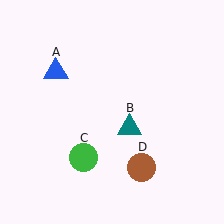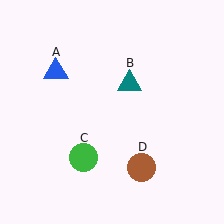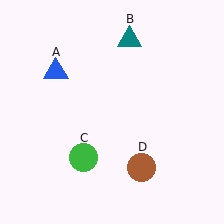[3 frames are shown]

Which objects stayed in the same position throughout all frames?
Blue triangle (object A) and green circle (object C) and brown circle (object D) remained stationary.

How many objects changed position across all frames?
1 object changed position: teal triangle (object B).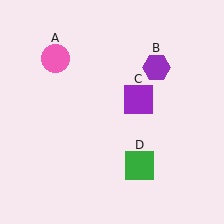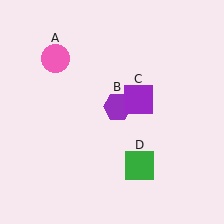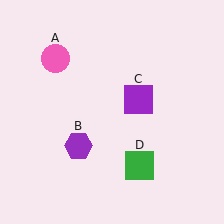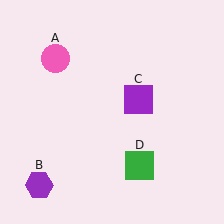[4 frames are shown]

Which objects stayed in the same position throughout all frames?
Pink circle (object A) and purple square (object C) and green square (object D) remained stationary.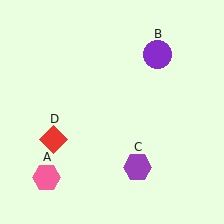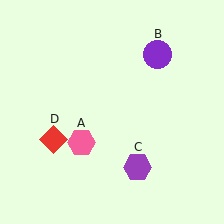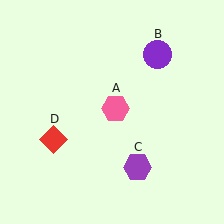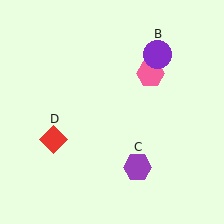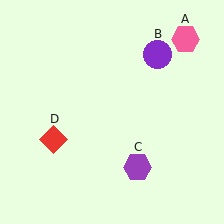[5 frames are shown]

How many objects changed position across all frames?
1 object changed position: pink hexagon (object A).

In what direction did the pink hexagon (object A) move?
The pink hexagon (object A) moved up and to the right.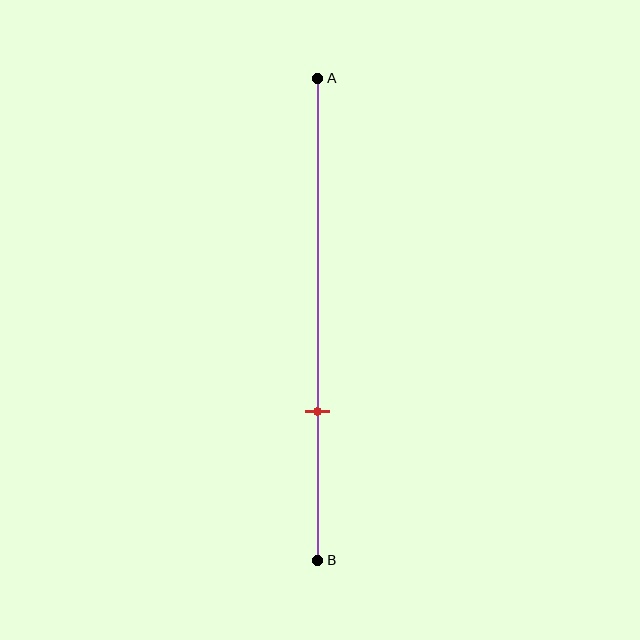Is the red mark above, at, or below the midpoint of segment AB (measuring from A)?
The red mark is below the midpoint of segment AB.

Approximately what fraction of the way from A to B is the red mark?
The red mark is approximately 70% of the way from A to B.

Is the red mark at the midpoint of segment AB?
No, the mark is at about 70% from A, not at the 50% midpoint.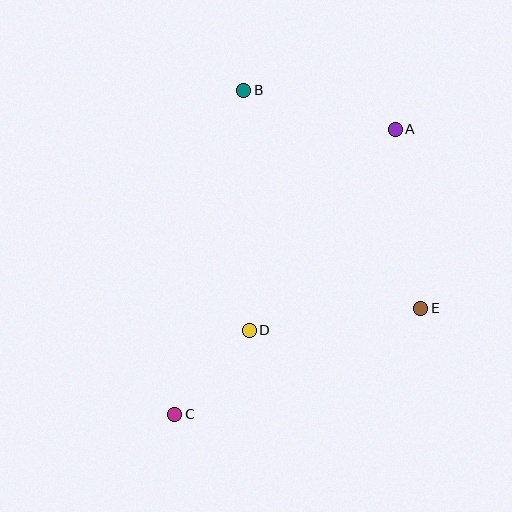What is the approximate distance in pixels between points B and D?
The distance between B and D is approximately 240 pixels.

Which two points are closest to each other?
Points C and D are closest to each other.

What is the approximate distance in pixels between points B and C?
The distance between B and C is approximately 331 pixels.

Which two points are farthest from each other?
Points A and C are farthest from each other.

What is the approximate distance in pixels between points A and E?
The distance between A and E is approximately 181 pixels.